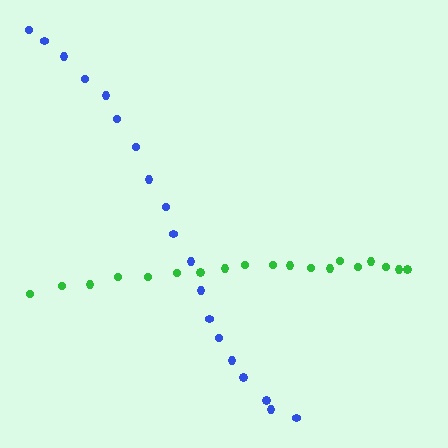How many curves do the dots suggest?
There are 2 distinct paths.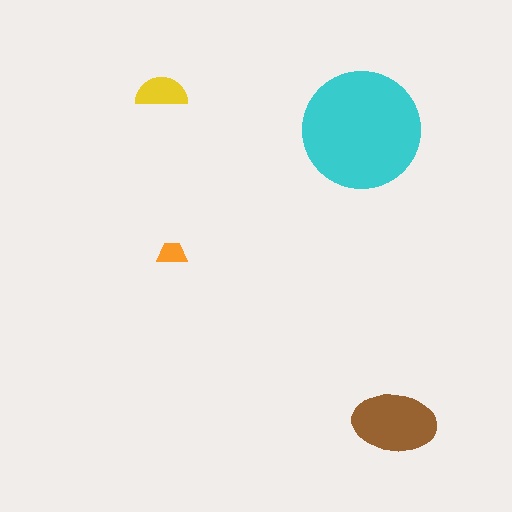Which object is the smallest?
The orange trapezoid.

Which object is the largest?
The cyan circle.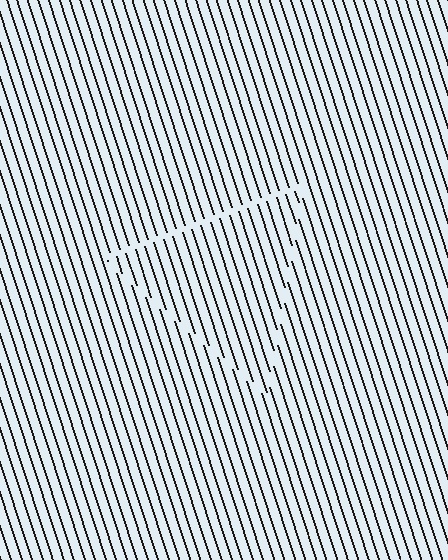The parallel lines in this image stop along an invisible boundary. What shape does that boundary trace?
An illusory triangle. The interior of the shape contains the same grating, shifted by half a period — the contour is defined by the phase discontinuity where line-ends from the inner and outer gratings abut.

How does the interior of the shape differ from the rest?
The interior of the shape contains the same grating, shifted by half a period — the contour is defined by the phase discontinuity where line-ends from the inner and outer gratings abut.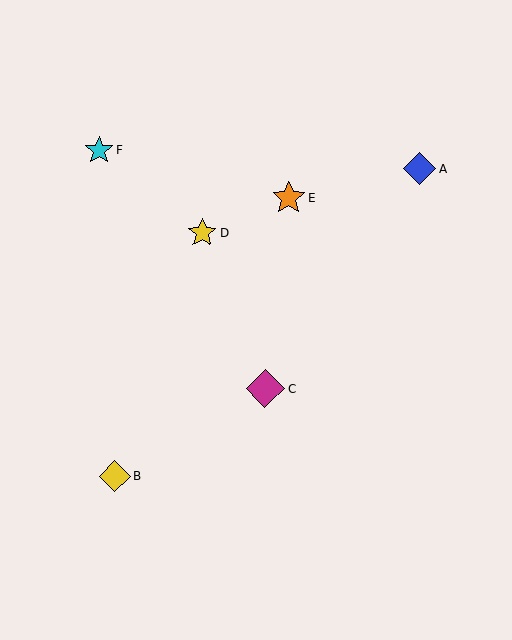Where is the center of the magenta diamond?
The center of the magenta diamond is at (265, 389).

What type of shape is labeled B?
Shape B is a yellow diamond.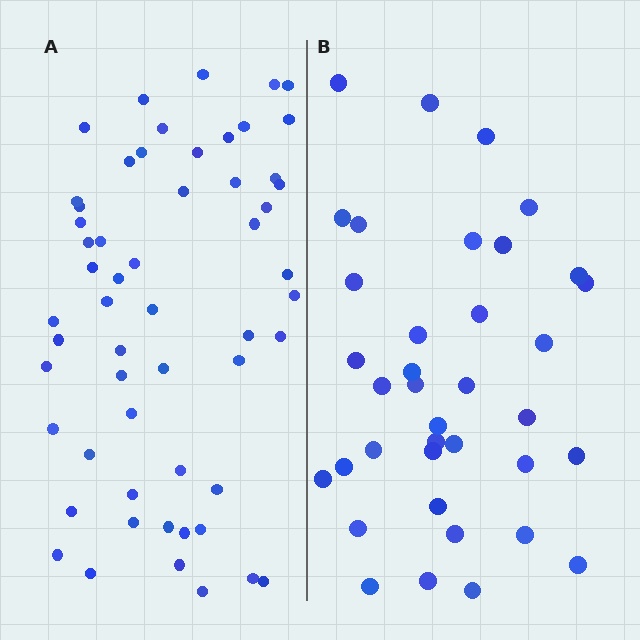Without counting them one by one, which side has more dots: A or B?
Region A (the left region) has more dots.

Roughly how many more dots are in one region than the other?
Region A has approximately 20 more dots than region B.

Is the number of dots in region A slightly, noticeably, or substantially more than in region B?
Region A has substantially more. The ratio is roughly 1.5 to 1.